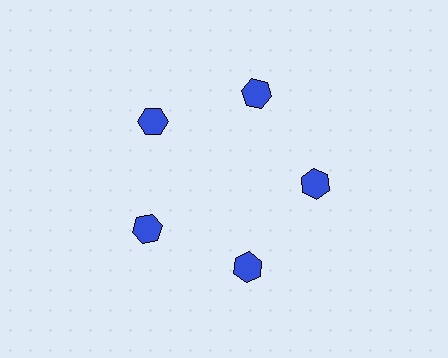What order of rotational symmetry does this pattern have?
This pattern has 5-fold rotational symmetry.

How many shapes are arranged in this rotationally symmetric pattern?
There are 5 shapes, arranged in 5 groups of 1.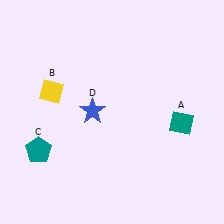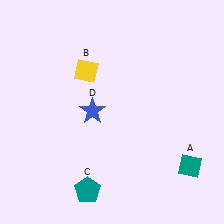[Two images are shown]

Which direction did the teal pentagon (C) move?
The teal pentagon (C) moved right.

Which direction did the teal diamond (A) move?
The teal diamond (A) moved down.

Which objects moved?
The objects that moved are: the teal diamond (A), the yellow diamond (B), the teal pentagon (C).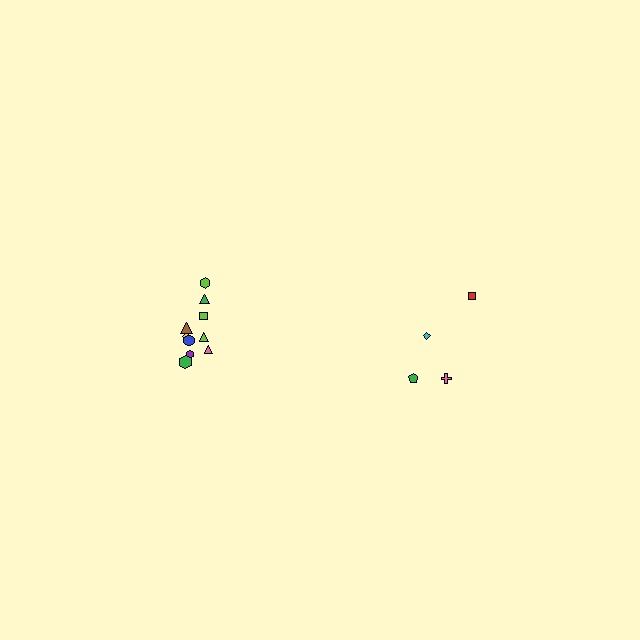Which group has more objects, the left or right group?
The left group.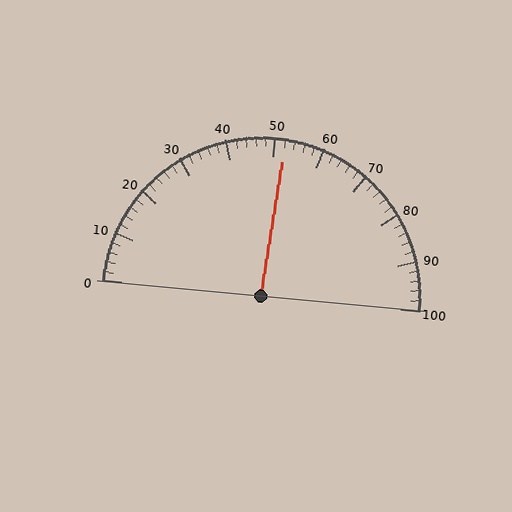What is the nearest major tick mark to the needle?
The nearest major tick mark is 50.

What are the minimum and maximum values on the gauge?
The gauge ranges from 0 to 100.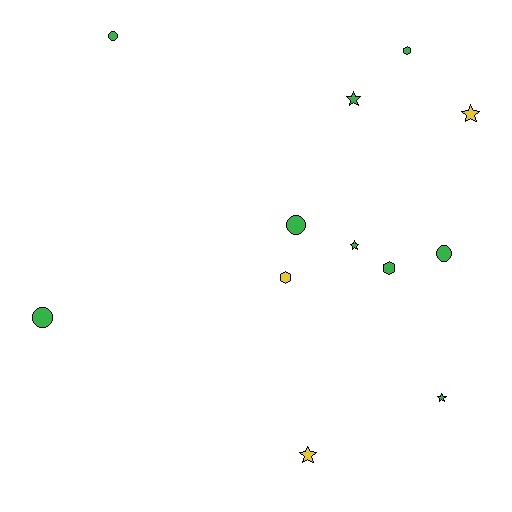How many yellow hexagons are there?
There is 1 yellow hexagon.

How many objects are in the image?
There are 12 objects.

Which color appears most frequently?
Green, with 9 objects.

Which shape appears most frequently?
Star, with 5 objects.